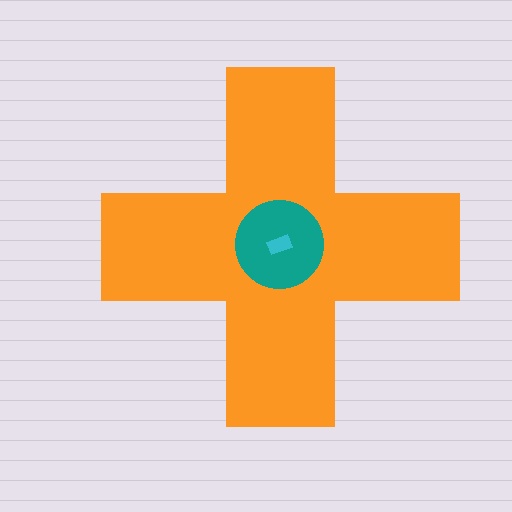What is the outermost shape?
The orange cross.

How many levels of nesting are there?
3.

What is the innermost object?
The cyan rectangle.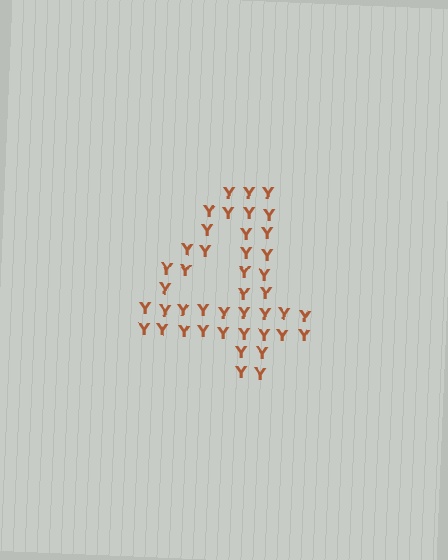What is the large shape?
The large shape is the digit 4.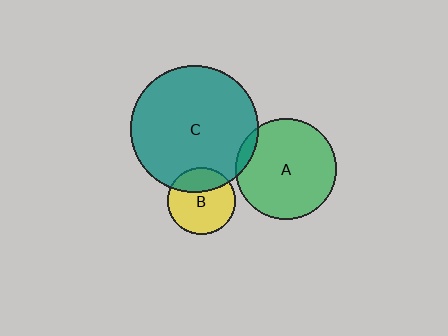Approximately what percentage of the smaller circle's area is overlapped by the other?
Approximately 5%.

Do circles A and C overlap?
Yes.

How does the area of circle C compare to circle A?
Approximately 1.6 times.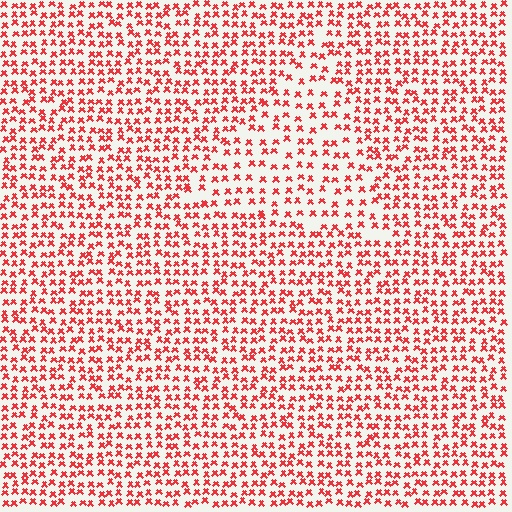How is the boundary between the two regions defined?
The boundary is defined by a change in element density (approximately 1.6x ratio). All elements are the same color, size, and shape.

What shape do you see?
I see a triangle.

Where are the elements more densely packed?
The elements are more densely packed outside the triangle boundary.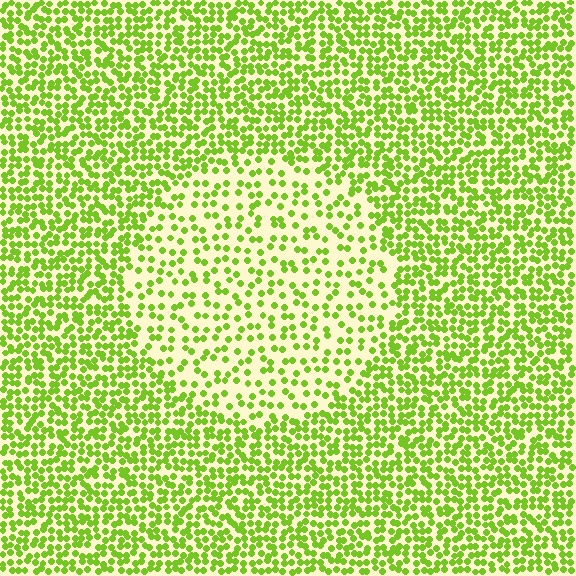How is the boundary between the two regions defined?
The boundary is defined by a change in element density (approximately 2.0x ratio). All elements are the same color, size, and shape.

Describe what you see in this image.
The image contains small lime elements arranged at two different densities. A circle-shaped region is visible where the elements are less densely packed than the surrounding area.